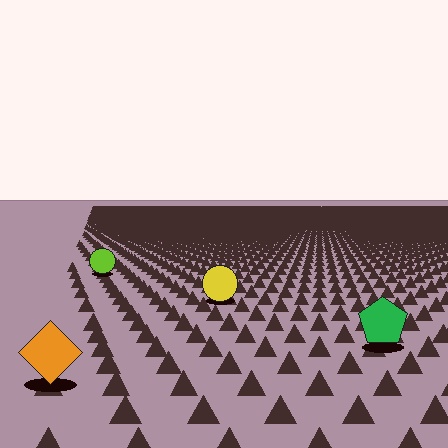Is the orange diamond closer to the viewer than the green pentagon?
Yes. The orange diamond is closer — you can tell from the texture gradient: the ground texture is coarser near it.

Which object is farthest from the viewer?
The lime circle is farthest from the viewer. It appears smaller and the ground texture around it is denser.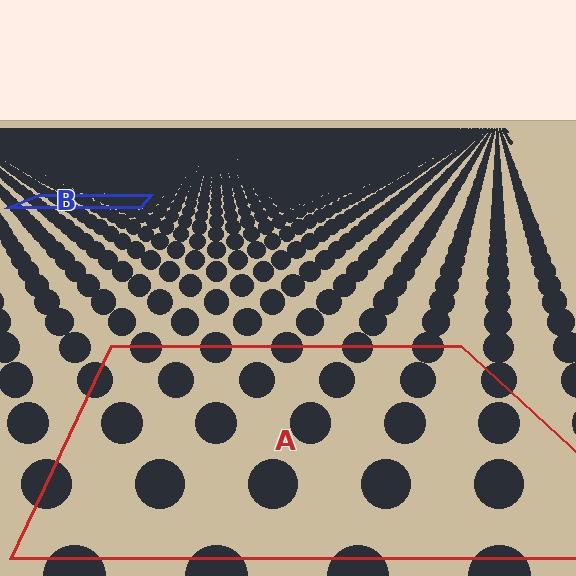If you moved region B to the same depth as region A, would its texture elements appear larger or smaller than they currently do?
They would appear larger. At a closer depth, the same texture elements are projected at a bigger on-screen size.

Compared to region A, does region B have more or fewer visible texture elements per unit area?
Region B has more texture elements per unit area — they are packed more densely because it is farther away.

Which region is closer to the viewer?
Region A is closer. The texture elements there are larger and more spread out.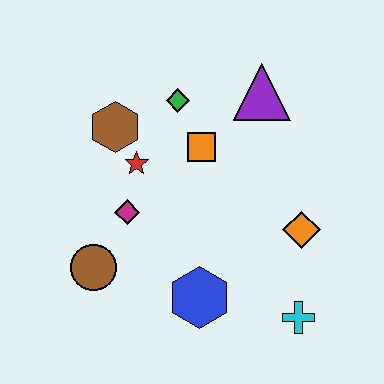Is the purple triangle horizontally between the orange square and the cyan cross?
Yes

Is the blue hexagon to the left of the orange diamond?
Yes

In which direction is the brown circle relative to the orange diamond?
The brown circle is to the left of the orange diamond.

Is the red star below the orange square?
Yes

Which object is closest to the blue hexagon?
The cyan cross is closest to the blue hexagon.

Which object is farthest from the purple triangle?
The brown circle is farthest from the purple triangle.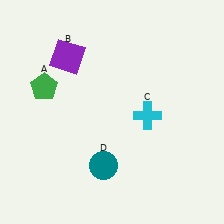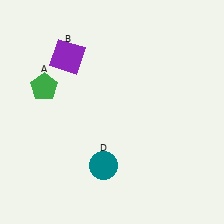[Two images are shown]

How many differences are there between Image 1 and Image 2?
There is 1 difference between the two images.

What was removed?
The cyan cross (C) was removed in Image 2.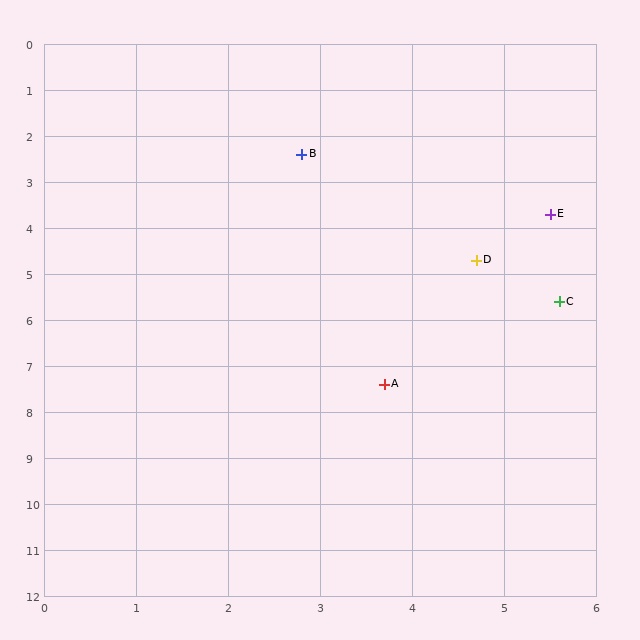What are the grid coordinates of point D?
Point D is at approximately (4.7, 4.7).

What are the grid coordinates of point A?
Point A is at approximately (3.7, 7.4).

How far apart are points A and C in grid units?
Points A and C are about 2.6 grid units apart.